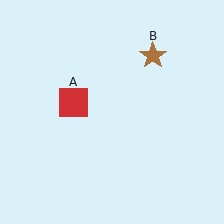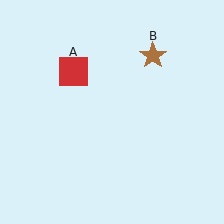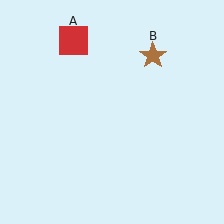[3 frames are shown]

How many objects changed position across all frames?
1 object changed position: red square (object A).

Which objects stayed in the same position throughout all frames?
Brown star (object B) remained stationary.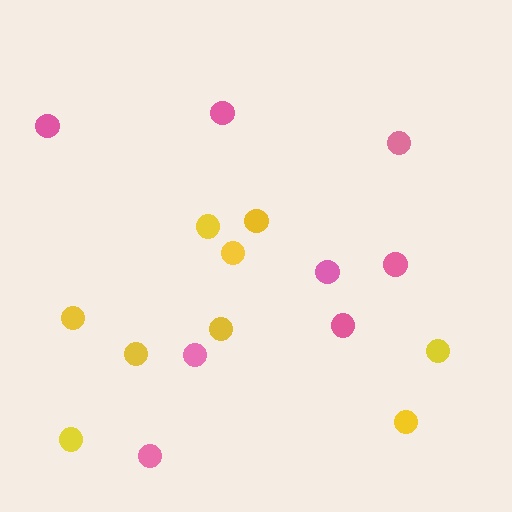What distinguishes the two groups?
There are 2 groups: one group of yellow circles (9) and one group of pink circles (8).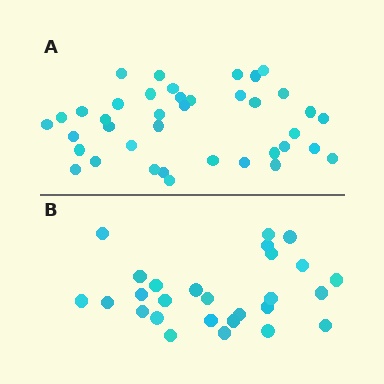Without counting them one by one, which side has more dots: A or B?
Region A (the top region) has more dots.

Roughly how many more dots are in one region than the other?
Region A has roughly 12 or so more dots than region B.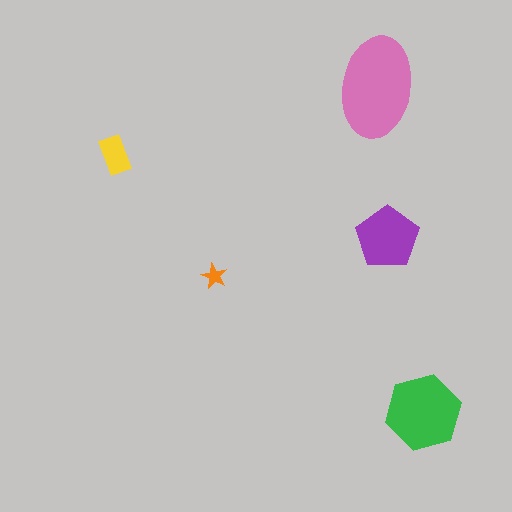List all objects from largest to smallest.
The pink ellipse, the green hexagon, the purple pentagon, the yellow rectangle, the orange star.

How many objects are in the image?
There are 5 objects in the image.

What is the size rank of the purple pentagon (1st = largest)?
3rd.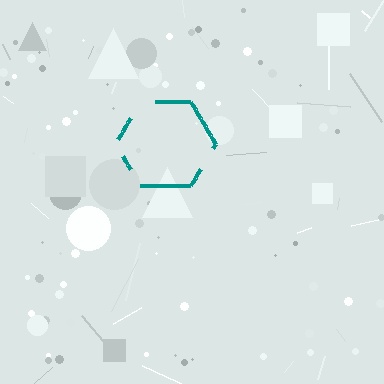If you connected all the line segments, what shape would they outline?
They would outline a hexagon.